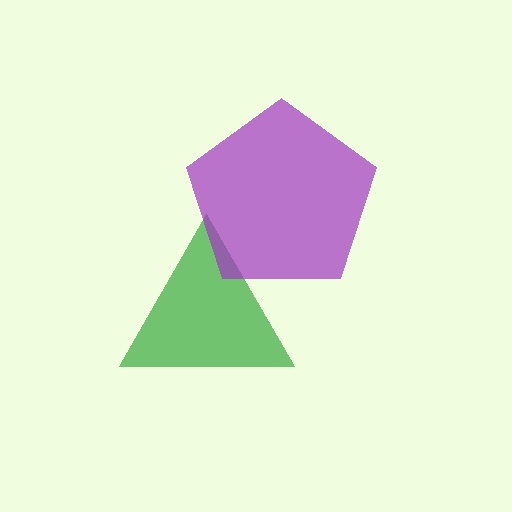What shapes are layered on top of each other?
The layered shapes are: a green triangle, a purple pentagon.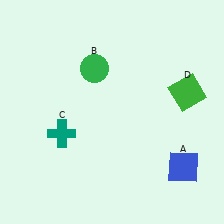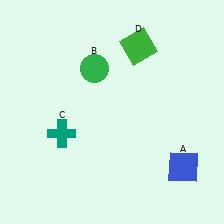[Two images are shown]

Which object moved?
The green square (D) moved left.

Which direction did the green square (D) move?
The green square (D) moved left.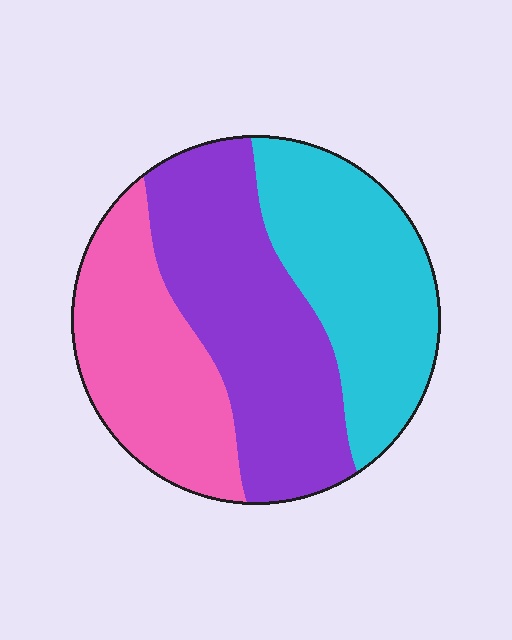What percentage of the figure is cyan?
Cyan takes up about one third (1/3) of the figure.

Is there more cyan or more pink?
Cyan.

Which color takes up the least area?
Pink, at roughly 30%.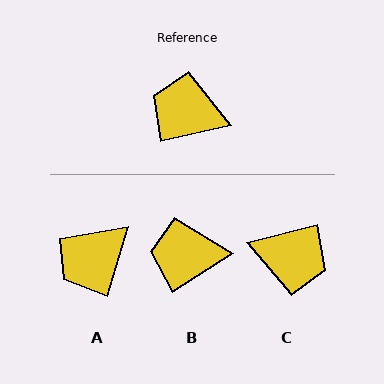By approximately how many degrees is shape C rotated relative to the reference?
Approximately 179 degrees clockwise.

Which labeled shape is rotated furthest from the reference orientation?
C, about 179 degrees away.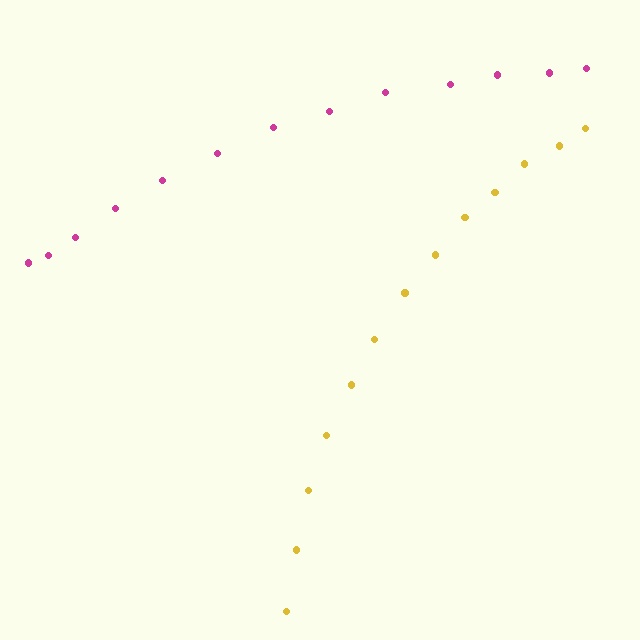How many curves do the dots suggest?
There are 2 distinct paths.